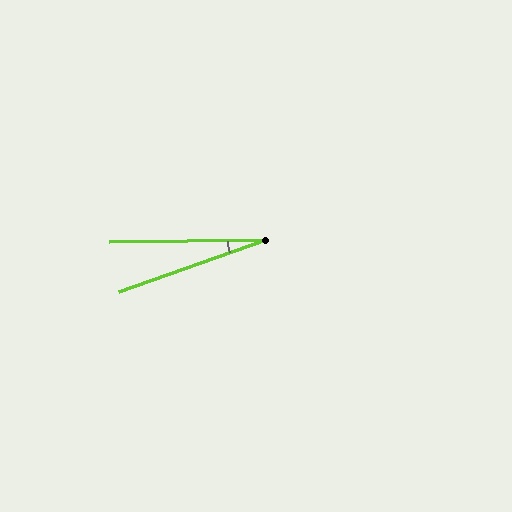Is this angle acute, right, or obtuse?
It is acute.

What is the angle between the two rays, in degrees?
Approximately 19 degrees.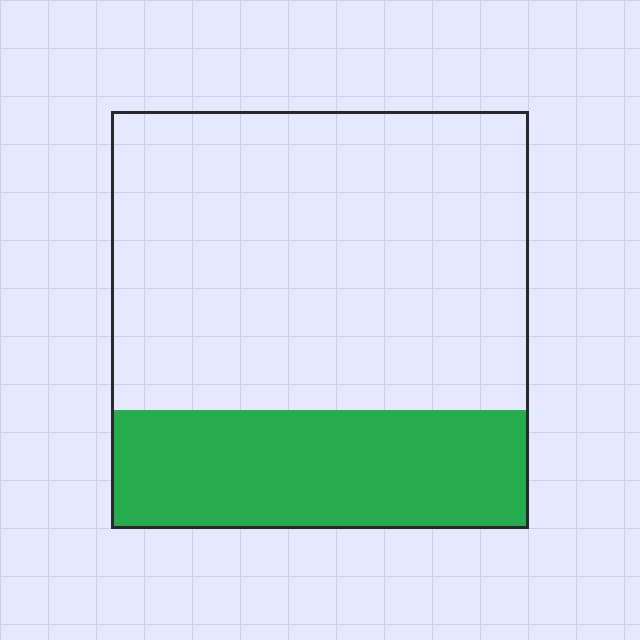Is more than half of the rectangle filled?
No.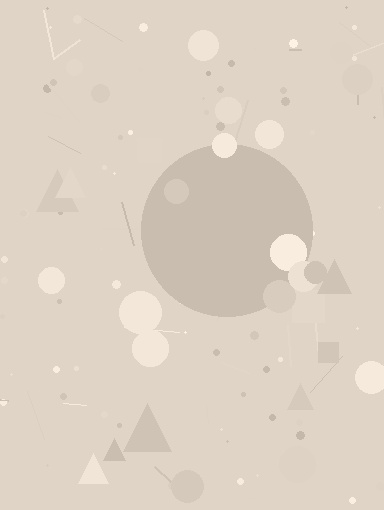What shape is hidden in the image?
A circle is hidden in the image.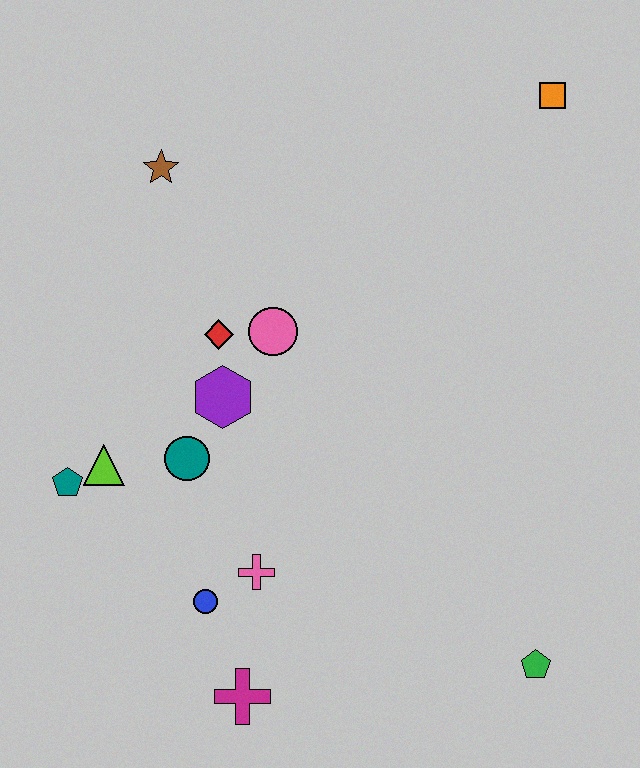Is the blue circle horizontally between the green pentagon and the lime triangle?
Yes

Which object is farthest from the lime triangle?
The orange square is farthest from the lime triangle.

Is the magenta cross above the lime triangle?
No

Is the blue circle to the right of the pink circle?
No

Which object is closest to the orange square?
The pink circle is closest to the orange square.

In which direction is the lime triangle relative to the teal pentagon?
The lime triangle is to the right of the teal pentagon.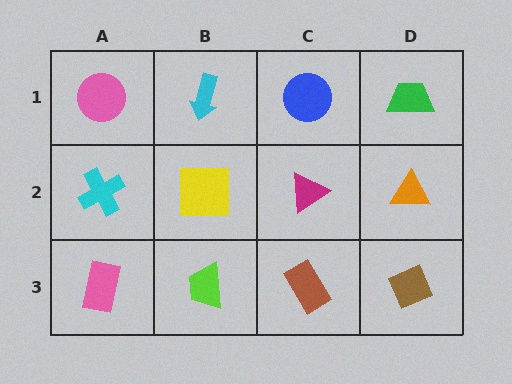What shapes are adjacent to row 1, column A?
A cyan cross (row 2, column A), a cyan arrow (row 1, column B).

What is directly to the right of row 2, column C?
An orange triangle.